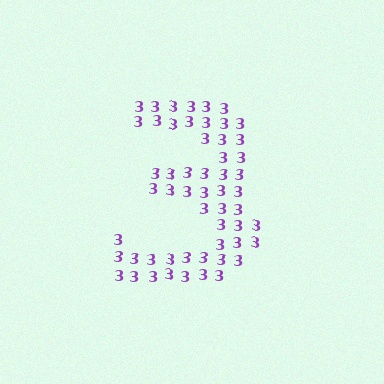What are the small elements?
The small elements are digit 3's.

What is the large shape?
The large shape is the digit 3.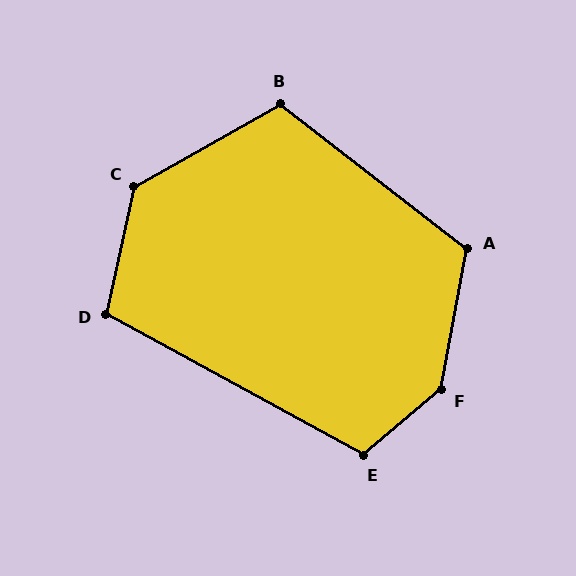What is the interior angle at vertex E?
Approximately 111 degrees (obtuse).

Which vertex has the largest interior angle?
F, at approximately 141 degrees.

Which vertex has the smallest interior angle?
D, at approximately 106 degrees.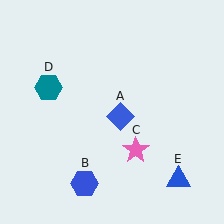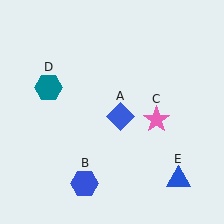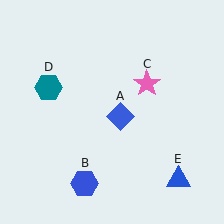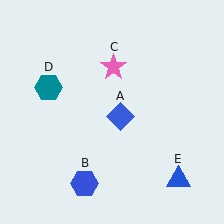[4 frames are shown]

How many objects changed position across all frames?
1 object changed position: pink star (object C).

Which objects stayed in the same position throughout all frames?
Blue diamond (object A) and blue hexagon (object B) and teal hexagon (object D) and blue triangle (object E) remained stationary.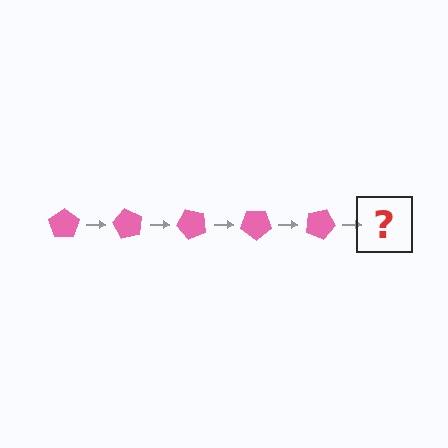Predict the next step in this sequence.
The next step is a pink pentagon rotated 300 degrees.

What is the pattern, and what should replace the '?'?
The pattern is that the pentagon rotates 60 degrees each step. The '?' should be a pink pentagon rotated 300 degrees.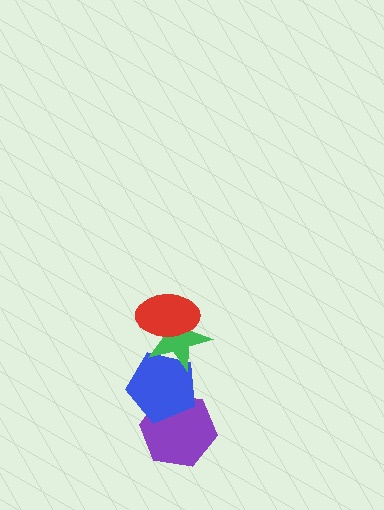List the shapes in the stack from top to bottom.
From top to bottom: the red ellipse, the green star, the blue pentagon, the purple hexagon.